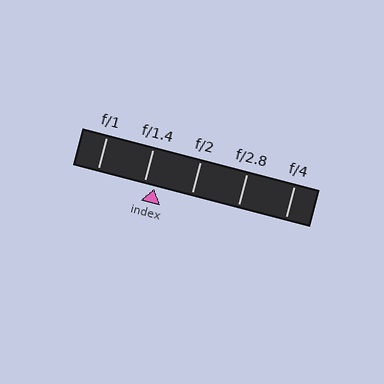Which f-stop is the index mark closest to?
The index mark is closest to f/1.4.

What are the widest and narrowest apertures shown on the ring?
The widest aperture shown is f/1 and the narrowest is f/4.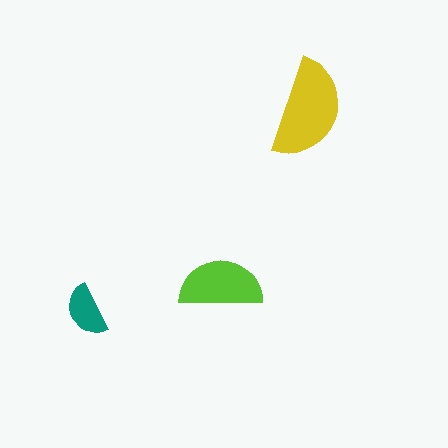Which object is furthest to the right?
The yellow semicircle is rightmost.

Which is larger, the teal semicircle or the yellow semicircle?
The yellow one.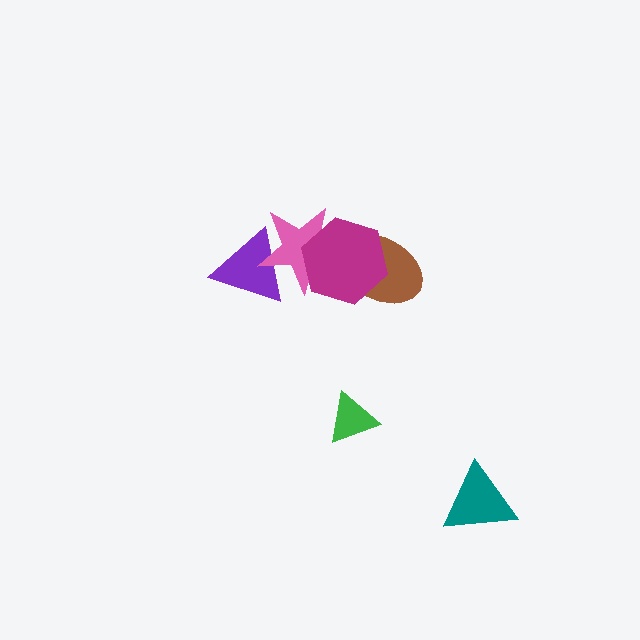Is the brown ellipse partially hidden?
Yes, it is partially covered by another shape.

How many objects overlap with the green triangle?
0 objects overlap with the green triangle.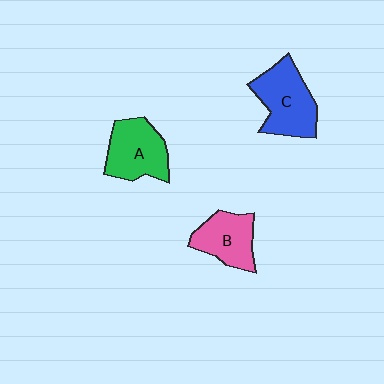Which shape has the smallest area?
Shape B (pink).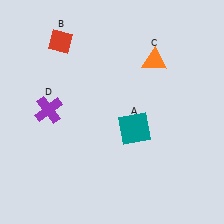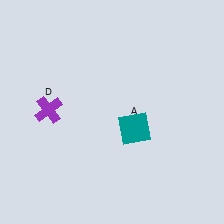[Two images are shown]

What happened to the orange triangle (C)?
The orange triangle (C) was removed in Image 2. It was in the top-right area of Image 1.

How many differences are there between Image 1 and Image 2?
There are 2 differences between the two images.